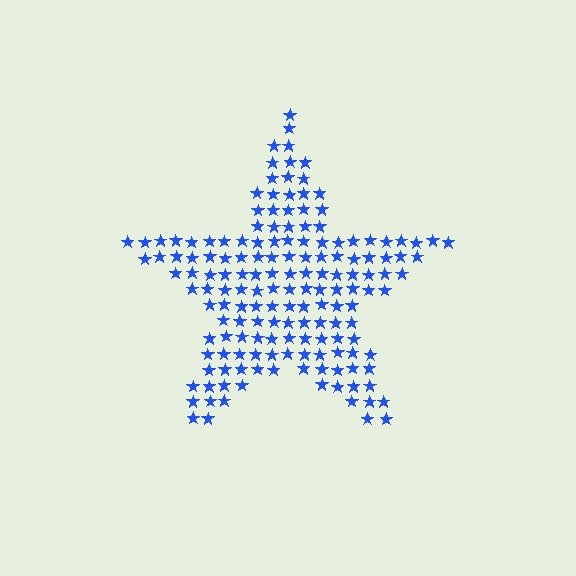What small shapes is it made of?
It is made of small stars.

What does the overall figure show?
The overall figure shows a star.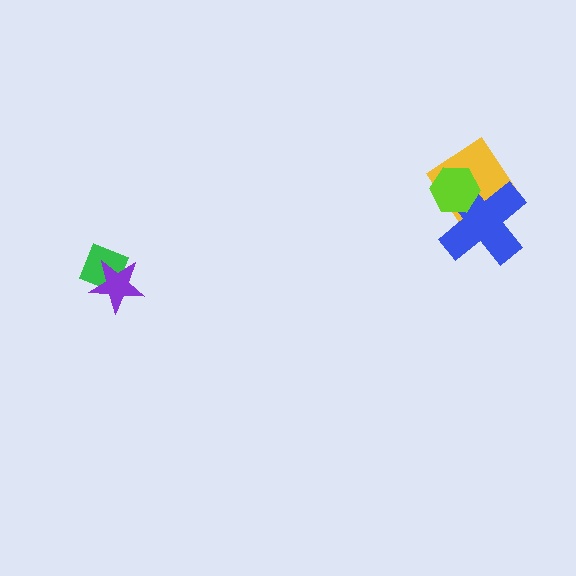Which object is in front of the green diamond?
The purple star is in front of the green diamond.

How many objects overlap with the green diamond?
1 object overlaps with the green diamond.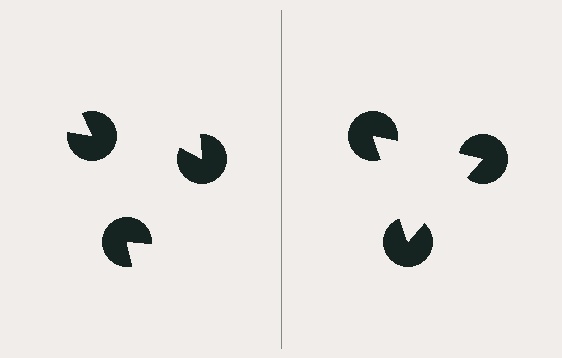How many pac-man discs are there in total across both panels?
6 — 3 on each side.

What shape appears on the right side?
An illusory triangle.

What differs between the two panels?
The pac-man discs are positioned identically on both sides; only the wedge orientations differ. On the right they align to a triangle; on the left they are misaligned.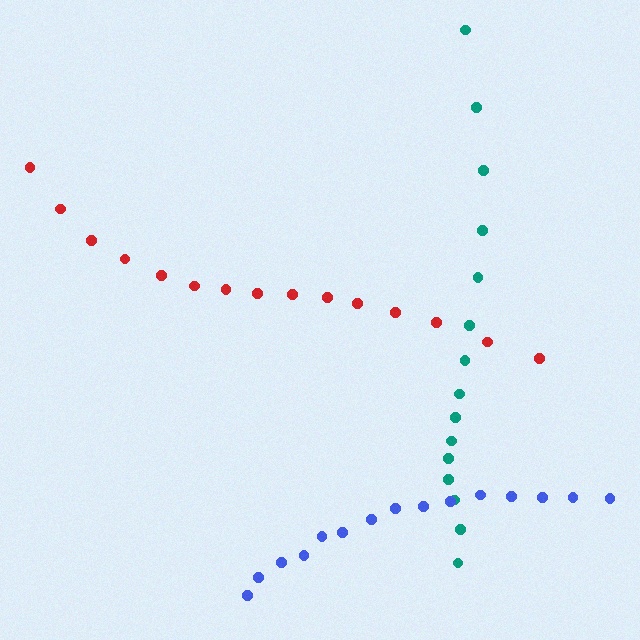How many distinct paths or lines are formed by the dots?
There are 3 distinct paths.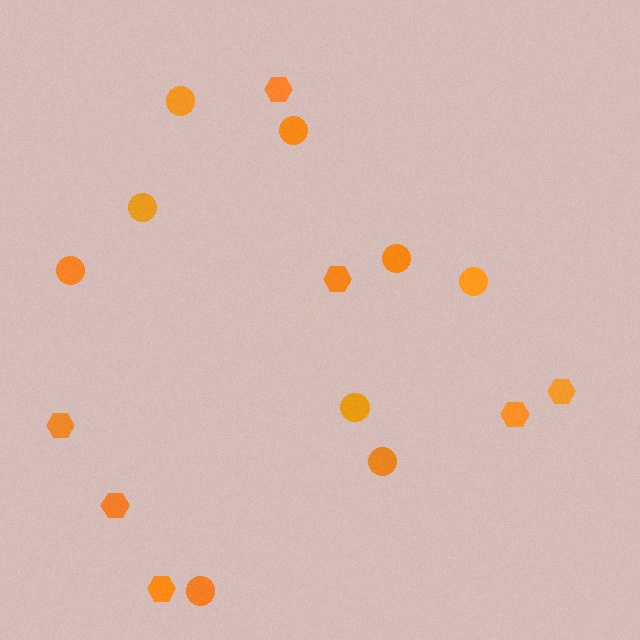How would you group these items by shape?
There are 2 groups: one group of hexagons (7) and one group of circles (9).